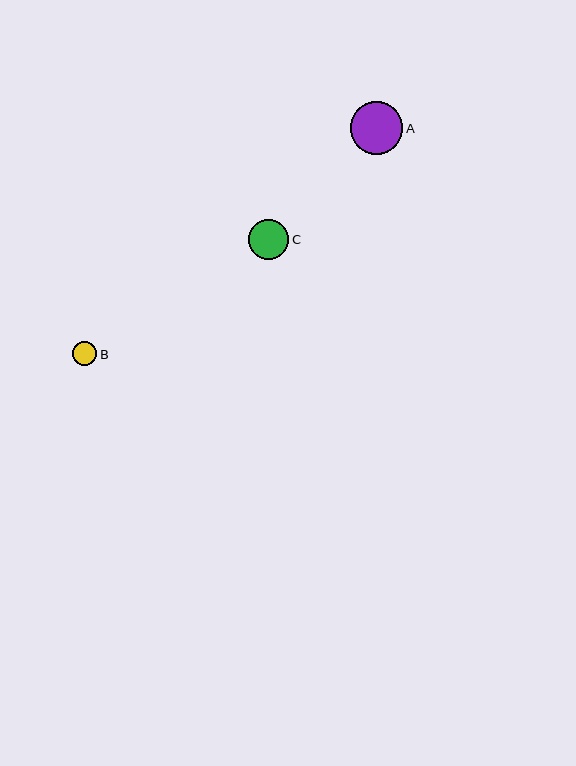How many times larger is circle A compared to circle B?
Circle A is approximately 2.2 times the size of circle B.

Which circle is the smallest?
Circle B is the smallest with a size of approximately 24 pixels.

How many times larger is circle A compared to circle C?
Circle A is approximately 1.3 times the size of circle C.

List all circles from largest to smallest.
From largest to smallest: A, C, B.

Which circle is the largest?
Circle A is the largest with a size of approximately 52 pixels.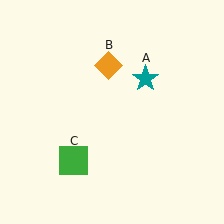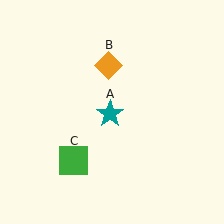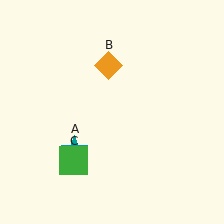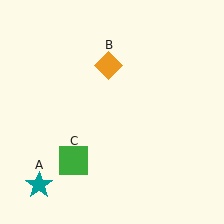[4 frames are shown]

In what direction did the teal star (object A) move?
The teal star (object A) moved down and to the left.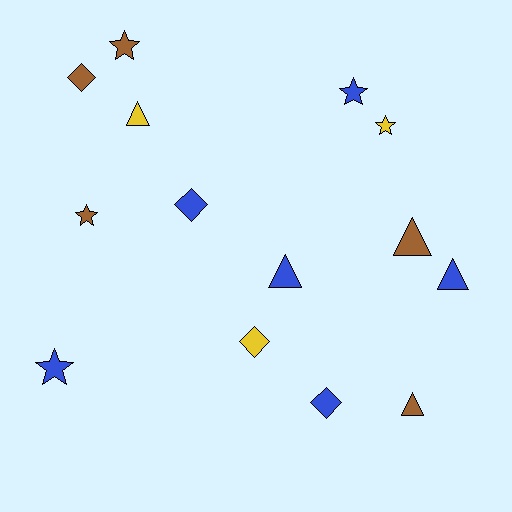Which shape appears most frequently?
Triangle, with 5 objects.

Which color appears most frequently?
Blue, with 6 objects.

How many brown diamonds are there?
There is 1 brown diamond.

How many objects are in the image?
There are 14 objects.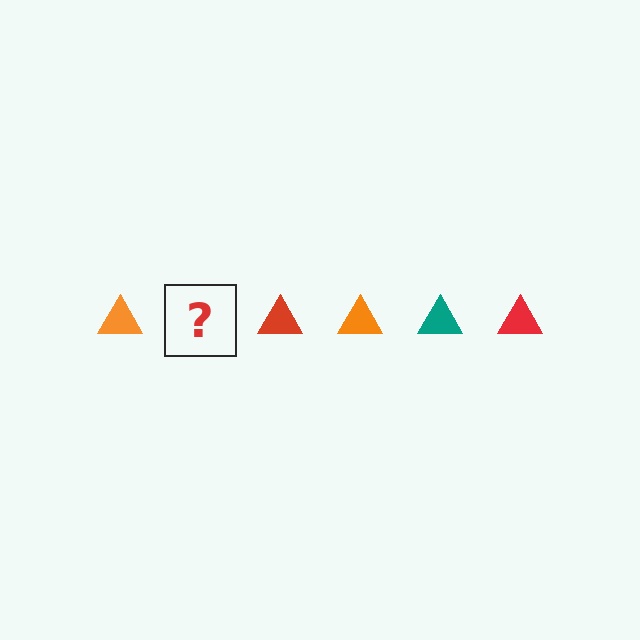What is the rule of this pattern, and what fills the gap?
The rule is that the pattern cycles through orange, teal, red triangles. The gap should be filled with a teal triangle.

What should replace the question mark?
The question mark should be replaced with a teal triangle.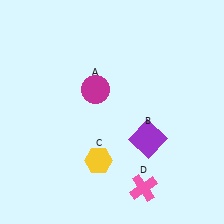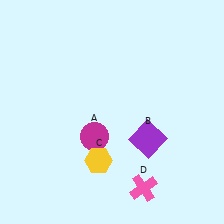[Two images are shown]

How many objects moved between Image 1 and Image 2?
1 object moved between the two images.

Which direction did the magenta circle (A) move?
The magenta circle (A) moved down.